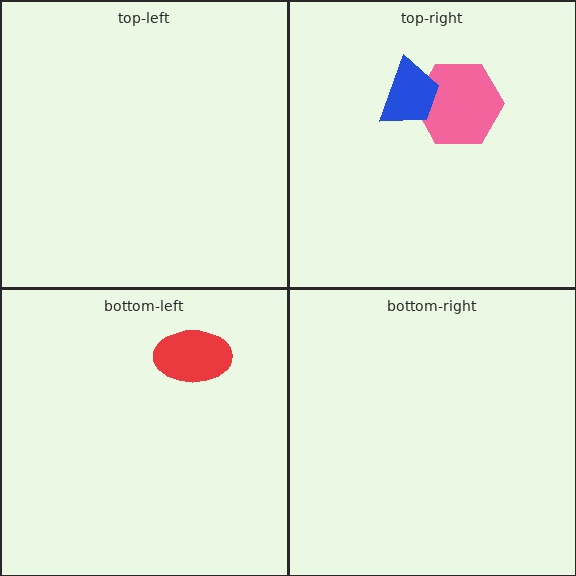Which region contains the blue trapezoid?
The top-right region.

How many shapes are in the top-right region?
2.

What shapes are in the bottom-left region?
The red ellipse.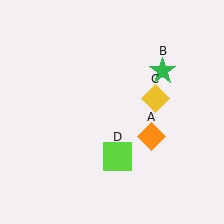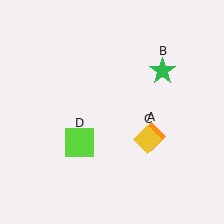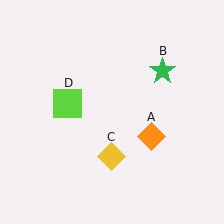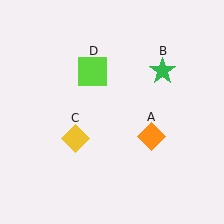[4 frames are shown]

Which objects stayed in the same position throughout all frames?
Orange diamond (object A) and green star (object B) remained stationary.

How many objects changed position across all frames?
2 objects changed position: yellow diamond (object C), lime square (object D).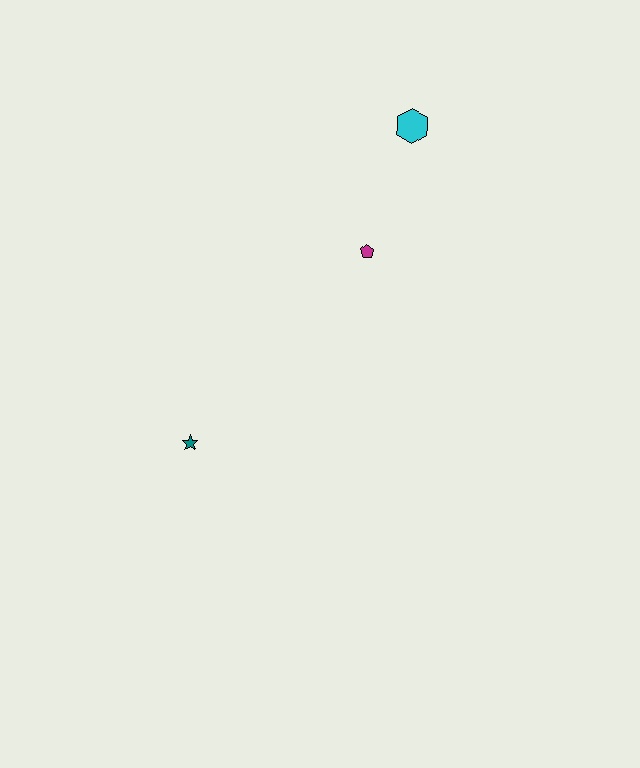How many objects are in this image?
There are 3 objects.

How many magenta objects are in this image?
There is 1 magenta object.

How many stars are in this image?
There is 1 star.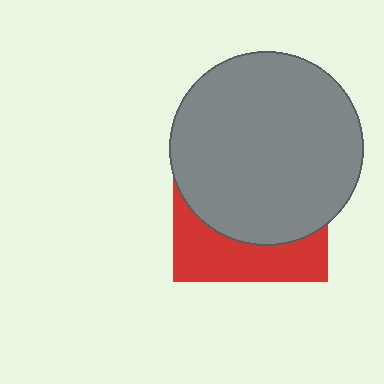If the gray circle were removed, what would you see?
You would see the complete red square.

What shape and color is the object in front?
The object in front is a gray circle.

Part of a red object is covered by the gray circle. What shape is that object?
It is a square.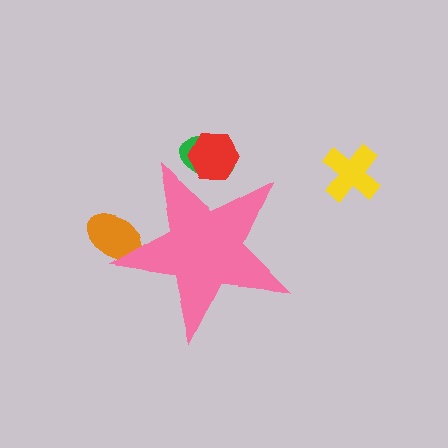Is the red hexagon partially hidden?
Yes, the red hexagon is partially hidden behind the pink star.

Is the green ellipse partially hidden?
Yes, the green ellipse is partially hidden behind the pink star.